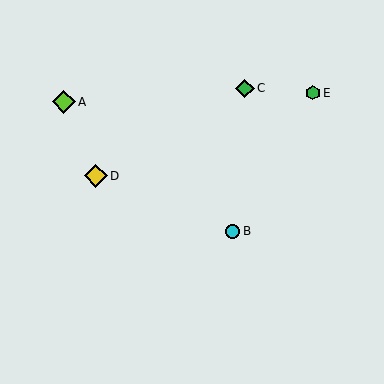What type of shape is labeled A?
Shape A is a lime diamond.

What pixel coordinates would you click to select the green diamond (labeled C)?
Click at (245, 88) to select the green diamond C.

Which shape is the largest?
The yellow diamond (labeled D) is the largest.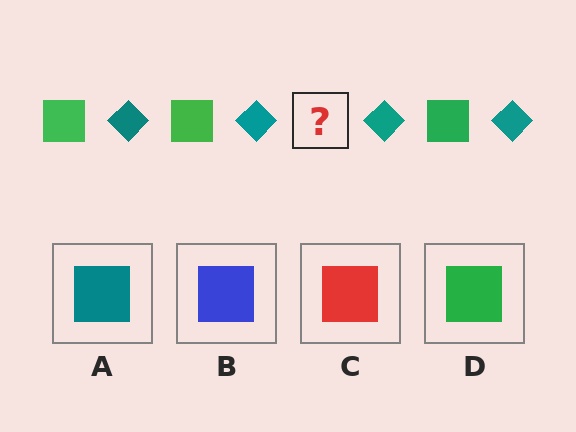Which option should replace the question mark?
Option D.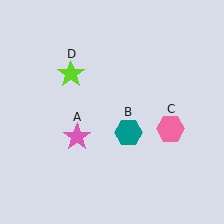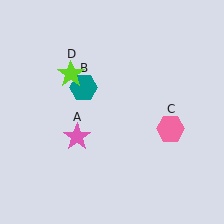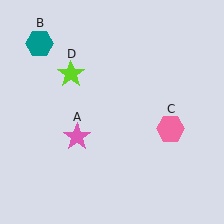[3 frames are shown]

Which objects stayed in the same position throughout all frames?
Pink star (object A) and pink hexagon (object C) and lime star (object D) remained stationary.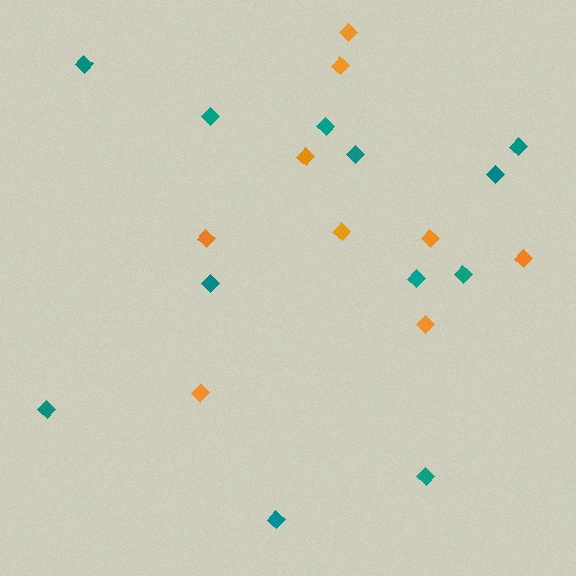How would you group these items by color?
There are 2 groups: one group of teal diamonds (12) and one group of orange diamonds (9).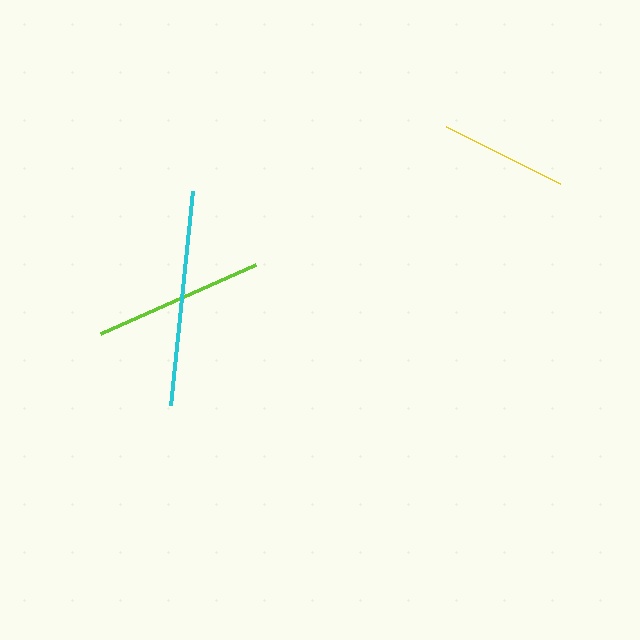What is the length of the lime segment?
The lime segment is approximately 169 pixels long.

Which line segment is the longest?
The cyan line is the longest at approximately 214 pixels.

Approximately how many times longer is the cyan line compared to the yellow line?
The cyan line is approximately 1.7 times the length of the yellow line.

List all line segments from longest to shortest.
From longest to shortest: cyan, lime, yellow.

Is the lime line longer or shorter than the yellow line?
The lime line is longer than the yellow line.